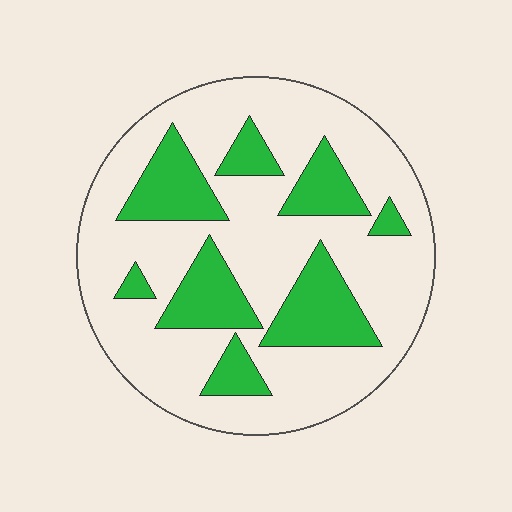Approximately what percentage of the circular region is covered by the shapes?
Approximately 30%.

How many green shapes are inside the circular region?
8.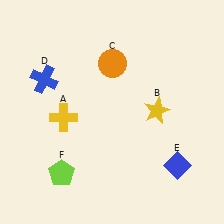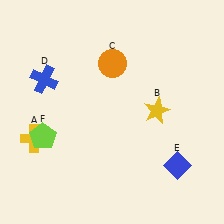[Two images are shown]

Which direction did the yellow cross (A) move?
The yellow cross (A) moved left.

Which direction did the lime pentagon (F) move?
The lime pentagon (F) moved up.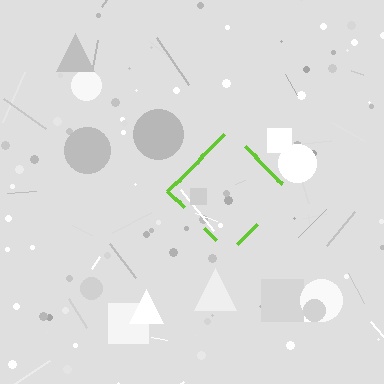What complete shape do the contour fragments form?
The contour fragments form a diamond.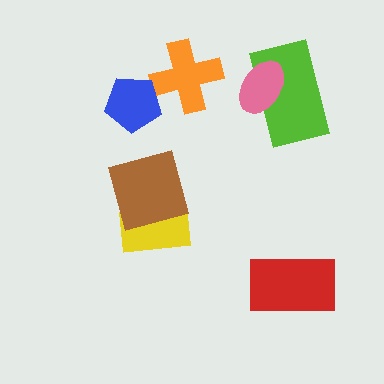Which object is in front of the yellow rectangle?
The brown diamond is in front of the yellow rectangle.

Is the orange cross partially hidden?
Yes, it is partially covered by another shape.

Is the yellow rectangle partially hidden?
Yes, it is partially covered by another shape.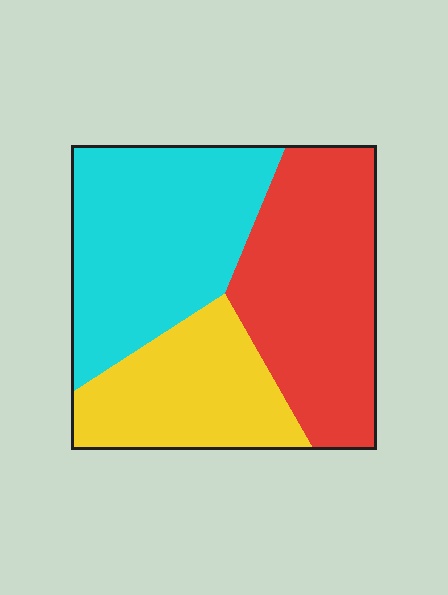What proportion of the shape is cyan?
Cyan takes up between a quarter and a half of the shape.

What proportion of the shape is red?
Red covers 37% of the shape.